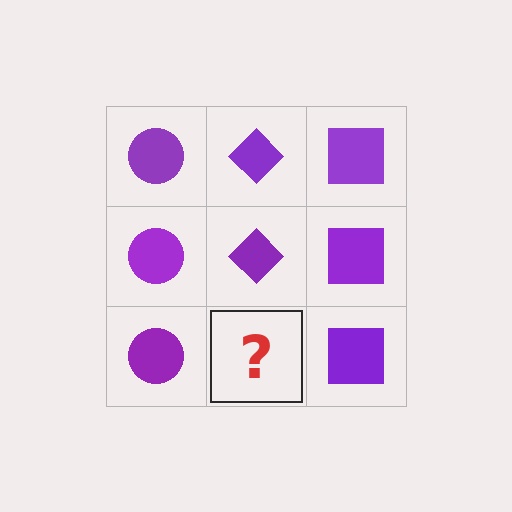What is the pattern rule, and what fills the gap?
The rule is that each column has a consistent shape. The gap should be filled with a purple diamond.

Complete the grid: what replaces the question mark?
The question mark should be replaced with a purple diamond.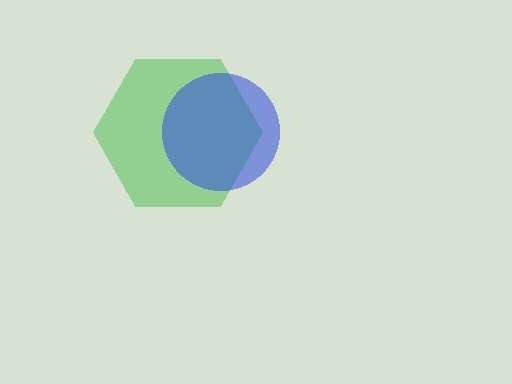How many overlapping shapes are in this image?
There are 2 overlapping shapes in the image.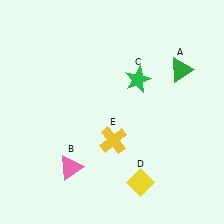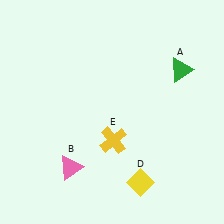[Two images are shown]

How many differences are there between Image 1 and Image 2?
There is 1 difference between the two images.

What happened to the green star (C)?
The green star (C) was removed in Image 2. It was in the top-right area of Image 1.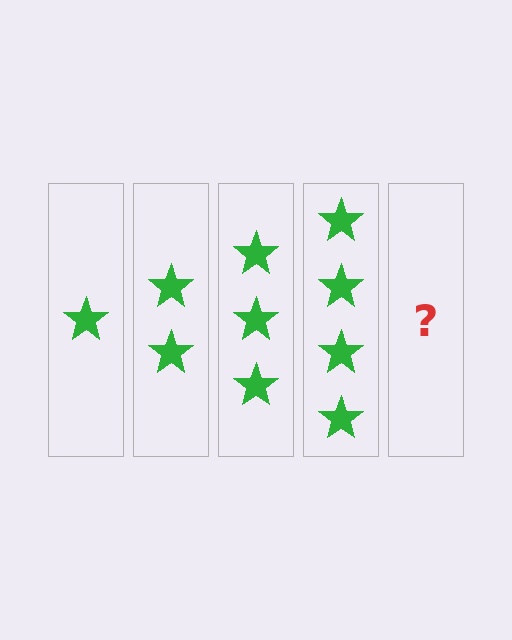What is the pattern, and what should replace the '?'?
The pattern is that each step adds one more star. The '?' should be 5 stars.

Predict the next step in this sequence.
The next step is 5 stars.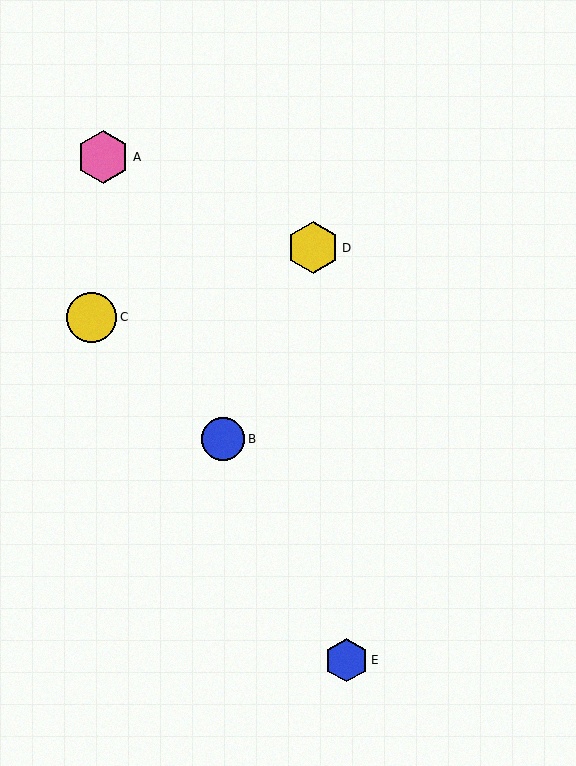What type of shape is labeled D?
Shape D is a yellow hexagon.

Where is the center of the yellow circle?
The center of the yellow circle is at (91, 317).